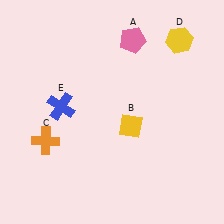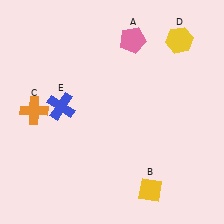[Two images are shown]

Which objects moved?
The objects that moved are: the yellow diamond (B), the orange cross (C).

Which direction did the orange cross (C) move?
The orange cross (C) moved up.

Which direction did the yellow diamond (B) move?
The yellow diamond (B) moved down.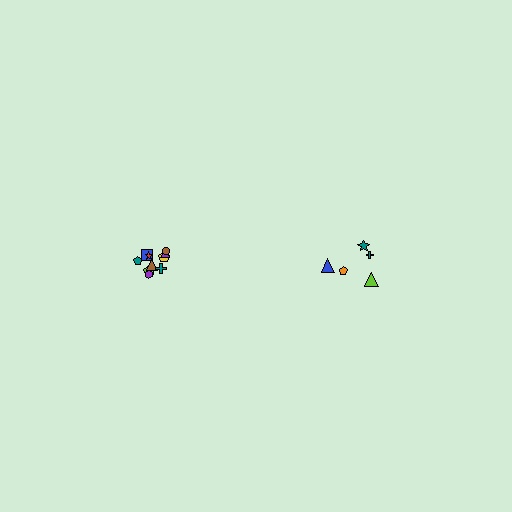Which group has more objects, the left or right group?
The left group.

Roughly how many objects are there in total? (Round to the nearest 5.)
Roughly 15 objects in total.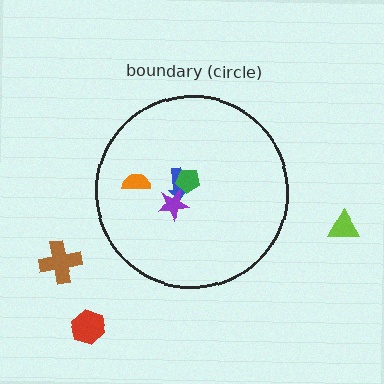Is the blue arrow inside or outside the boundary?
Inside.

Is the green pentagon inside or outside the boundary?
Inside.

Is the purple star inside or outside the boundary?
Inside.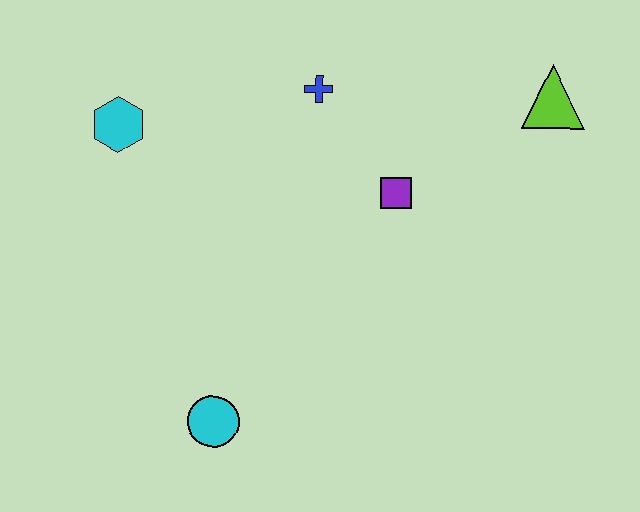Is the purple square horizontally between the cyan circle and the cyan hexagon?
No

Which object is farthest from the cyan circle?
The lime triangle is farthest from the cyan circle.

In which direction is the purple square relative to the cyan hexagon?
The purple square is to the right of the cyan hexagon.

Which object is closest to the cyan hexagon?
The blue cross is closest to the cyan hexagon.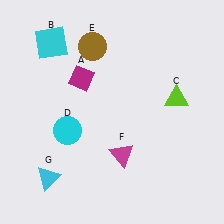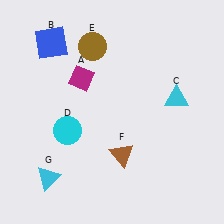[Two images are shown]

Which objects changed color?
B changed from cyan to blue. C changed from lime to cyan. F changed from magenta to brown.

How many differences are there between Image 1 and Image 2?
There are 3 differences between the two images.